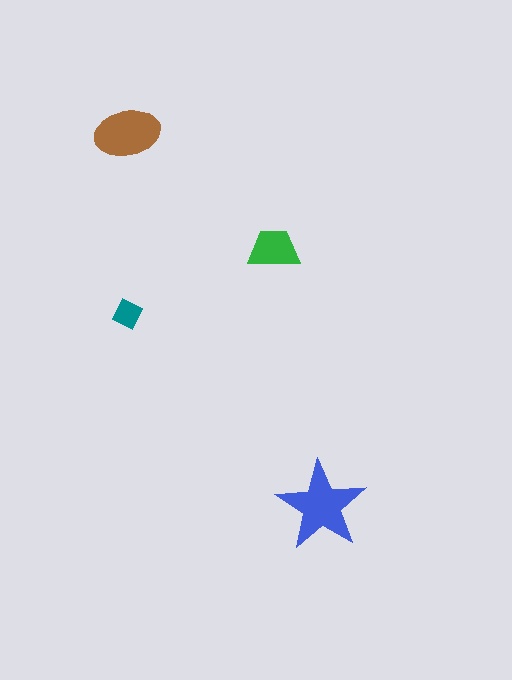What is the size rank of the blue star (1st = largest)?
1st.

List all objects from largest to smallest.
The blue star, the brown ellipse, the green trapezoid, the teal diamond.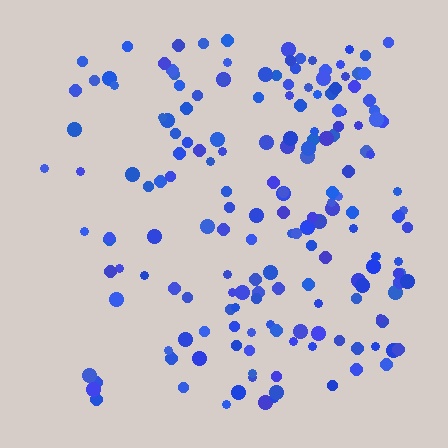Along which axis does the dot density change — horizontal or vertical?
Horizontal.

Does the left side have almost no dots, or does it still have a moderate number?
Still a moderate number, just noticeably fewer than the right.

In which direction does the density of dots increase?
From left to right, with the right side densest.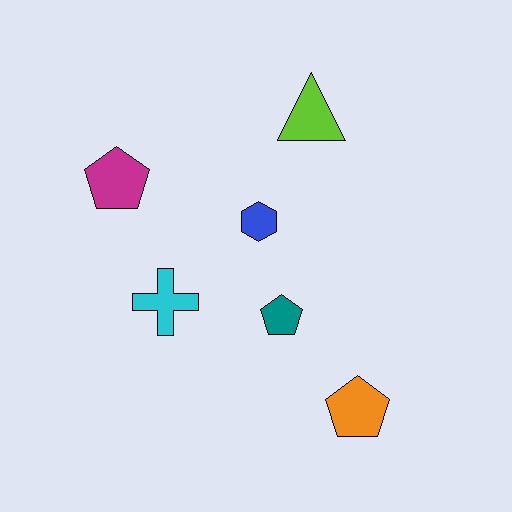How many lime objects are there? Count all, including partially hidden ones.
There is 1 lime object.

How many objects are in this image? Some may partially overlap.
There are 6 objects.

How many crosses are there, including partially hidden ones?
There is 1 cross.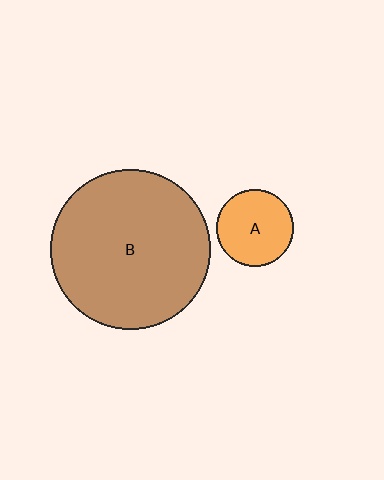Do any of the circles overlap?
No, none of the circles overlap.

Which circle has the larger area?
Circle B (brown).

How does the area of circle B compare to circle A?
Approximately 4.2 times.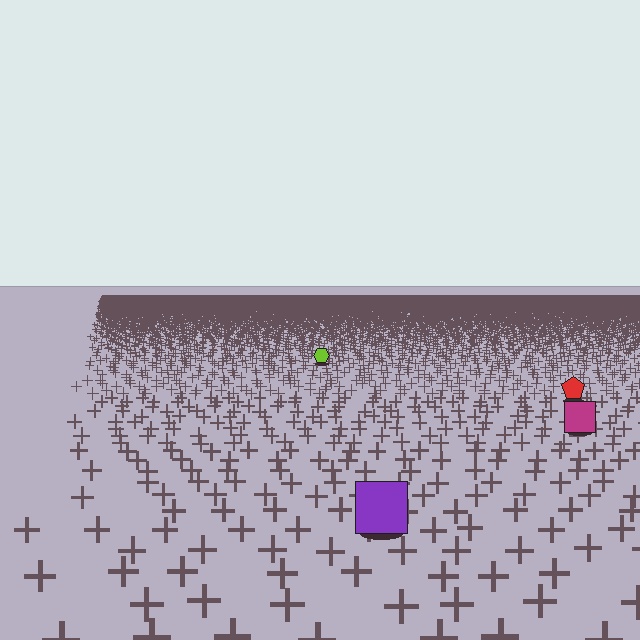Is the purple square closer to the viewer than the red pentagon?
Yes. The purple square is closer — you can tell from the texture gradient: the ground texture is coarser near it.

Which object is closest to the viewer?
The purple square is closest. The texture marks near it are larger and more spread out.